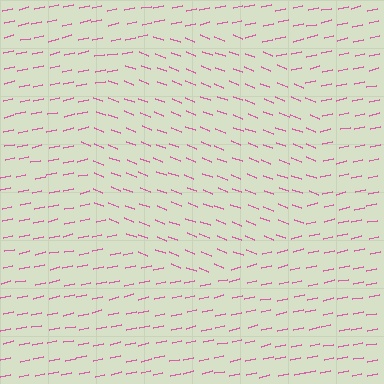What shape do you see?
I see a circle.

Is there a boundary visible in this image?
Yes, there is a texture boundary formed by a change in line orientation.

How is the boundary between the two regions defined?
The boundary is defined purely by a change in line orientation (approximately 33 degrees difference). All lines are the same color and thickness.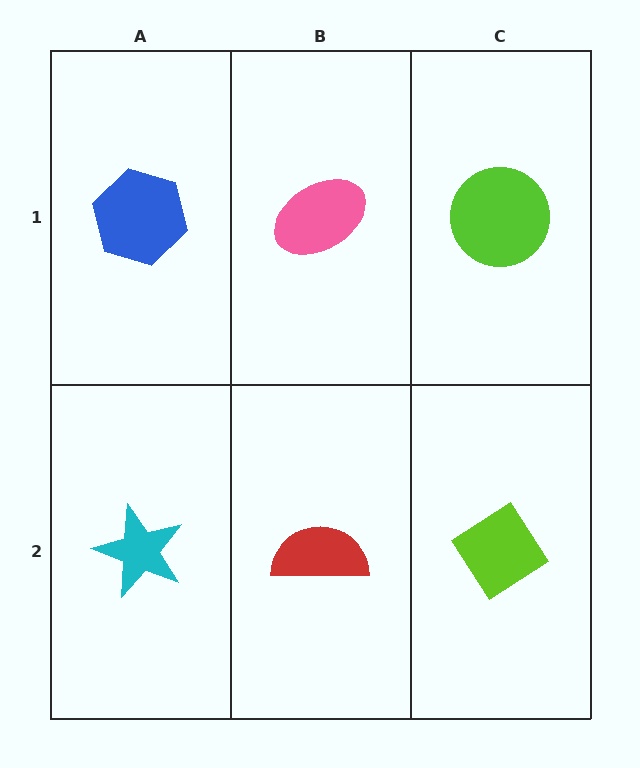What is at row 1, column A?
A blue hexagon.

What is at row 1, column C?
A lime circle.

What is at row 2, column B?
A red semicircle.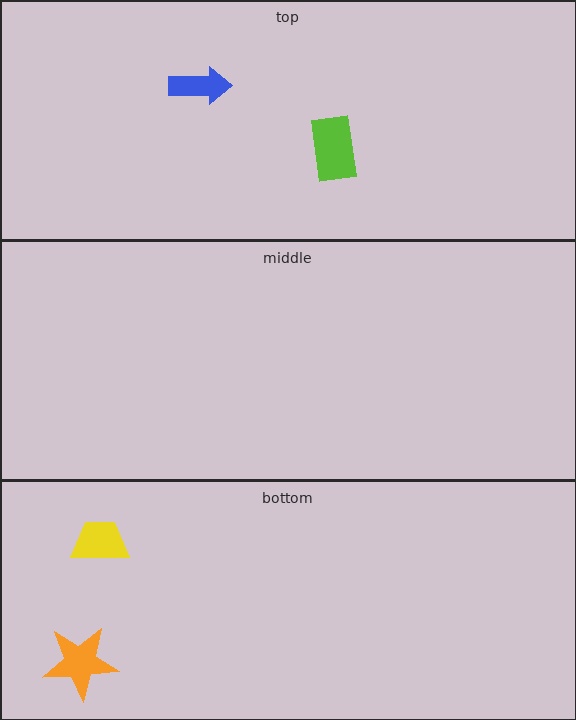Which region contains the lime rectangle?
The top region.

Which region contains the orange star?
The bottom region.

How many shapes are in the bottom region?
2.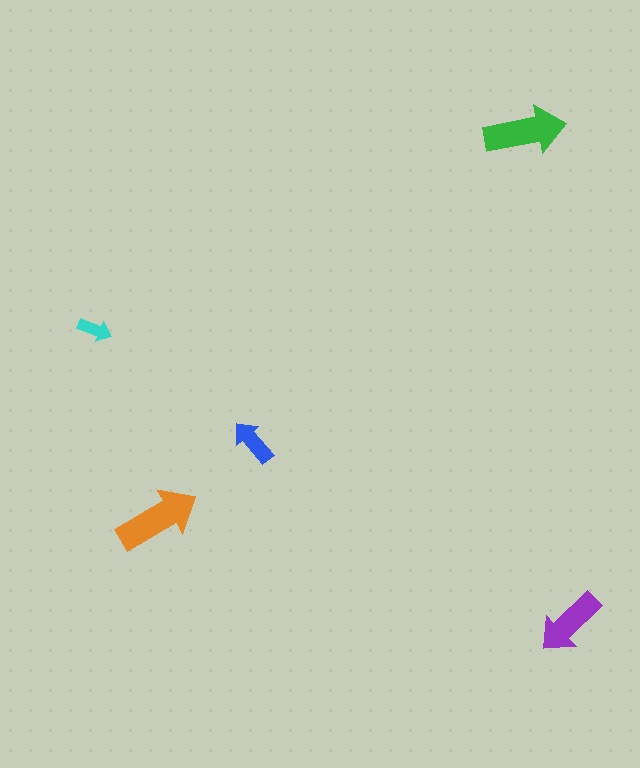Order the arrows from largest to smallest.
the orange one, the green one, the purple one, the blue one, the cyan one.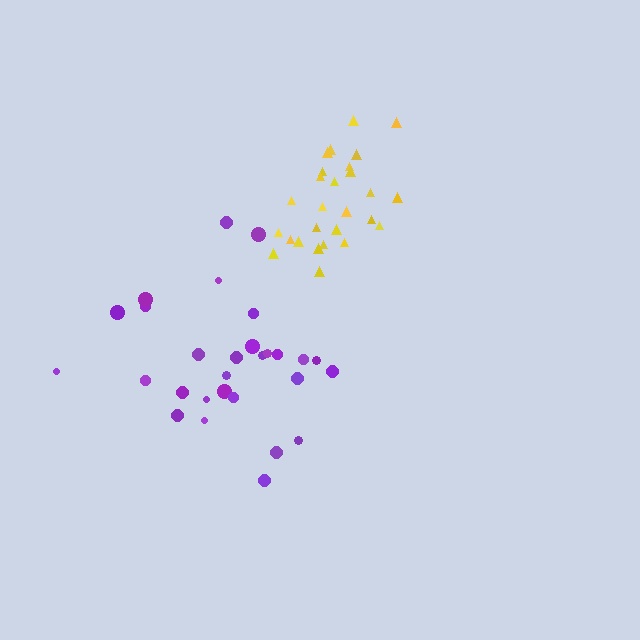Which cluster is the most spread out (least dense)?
Purple.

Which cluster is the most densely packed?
Yellow.